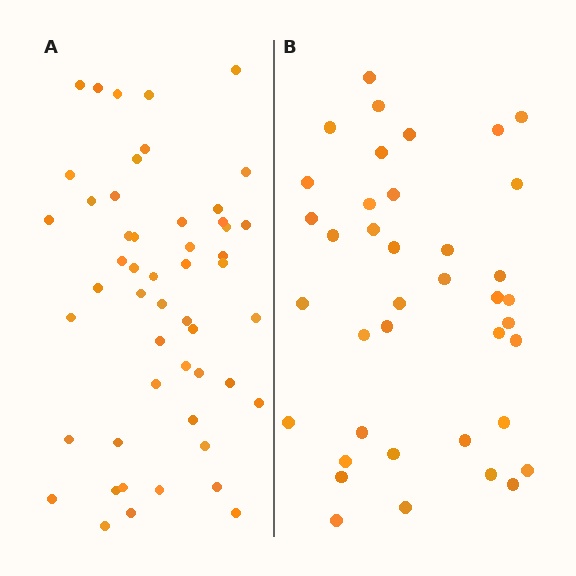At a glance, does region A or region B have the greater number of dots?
Region A (the left region) has more dots.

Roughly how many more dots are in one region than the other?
Region A has roughly 12 or so more dots than region B.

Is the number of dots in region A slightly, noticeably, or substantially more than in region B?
Region A has noticeably more, but not dramatically so. The ratio is roughly 1.3 to 1.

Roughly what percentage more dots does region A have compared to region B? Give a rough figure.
About 30% more.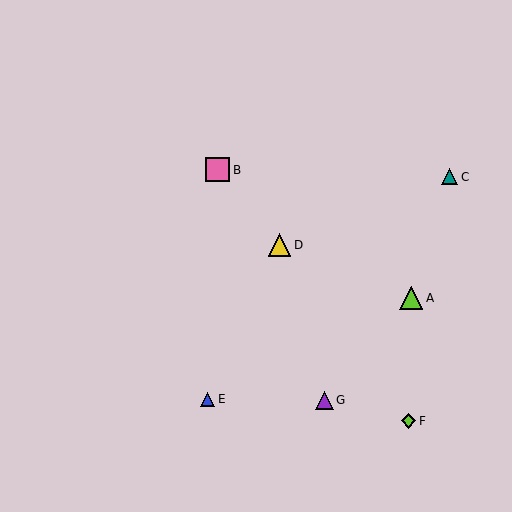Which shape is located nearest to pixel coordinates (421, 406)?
The lime diamond (labeled F) at (408, 421) is nearest to that location.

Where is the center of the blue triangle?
The center of the blue triangle is at (208, 399).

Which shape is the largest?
The pink square (labeled B) is the largest.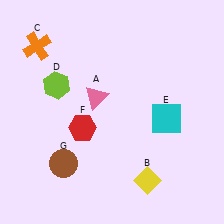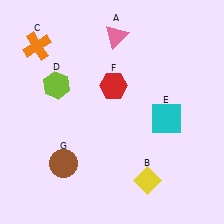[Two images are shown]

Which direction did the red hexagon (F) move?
The red hexagon (F) moved up.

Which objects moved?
The objects that moved are: the pink triangle (A), the red hexagon (F).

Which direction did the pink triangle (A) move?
The pink triangle (A) moved up.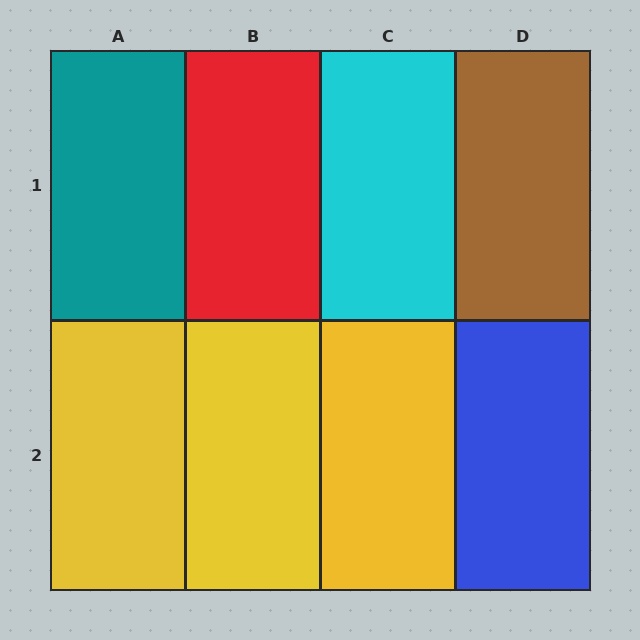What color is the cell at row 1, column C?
Cyan.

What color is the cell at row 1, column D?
Brown.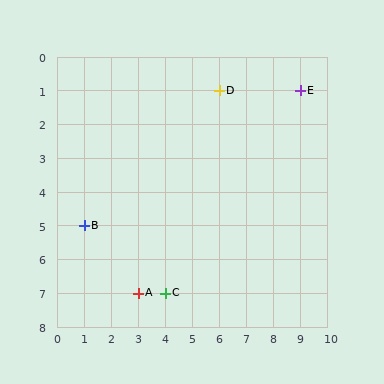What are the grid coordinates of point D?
Point D is at grid coordinates (6, 1).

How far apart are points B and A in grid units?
Points B and A are 2 columns and 2 rows apart (about 2.8 grid units diagonally).